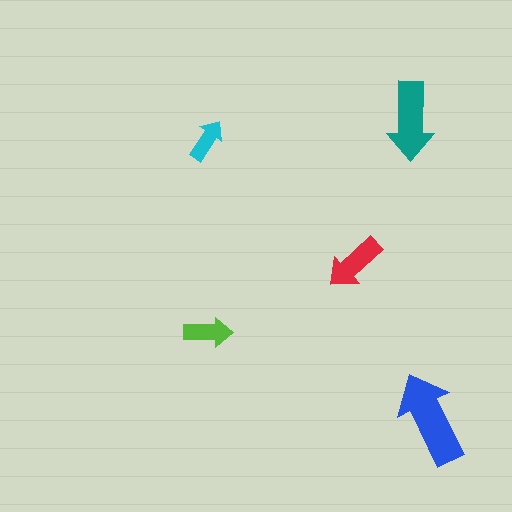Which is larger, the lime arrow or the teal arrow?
The teal one.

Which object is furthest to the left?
The cyan arrow is leftmost.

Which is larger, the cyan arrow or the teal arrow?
The teal one.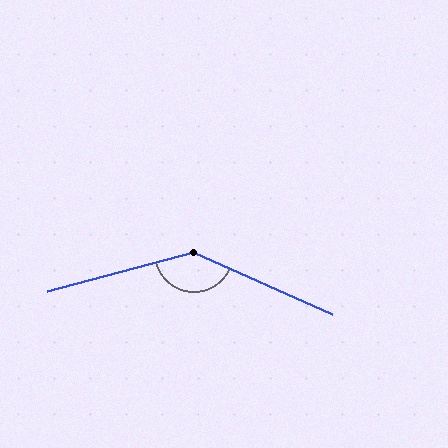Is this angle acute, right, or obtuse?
It is obtuse.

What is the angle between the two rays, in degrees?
Approximately 141 degrees.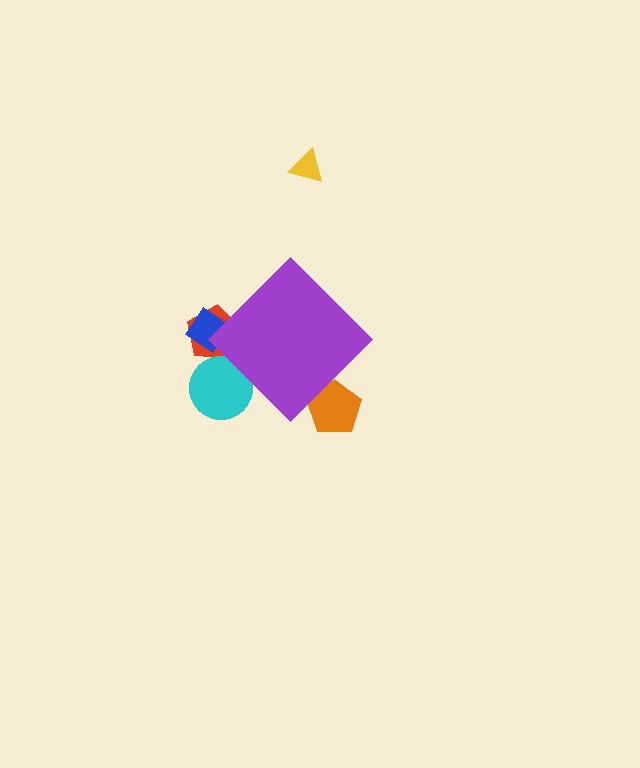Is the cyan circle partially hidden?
Yes, the cyan circle is partially hidden behind the purple diamond.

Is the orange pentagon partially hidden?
Yes, the orange pentagon is partially hidden behind the purple diamond.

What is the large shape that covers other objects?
A purple diamond.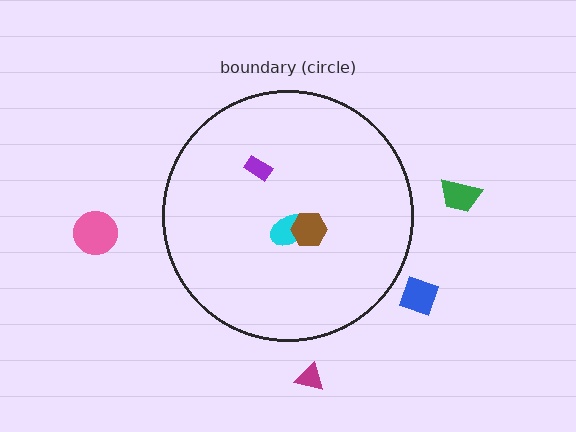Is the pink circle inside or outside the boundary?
Outside.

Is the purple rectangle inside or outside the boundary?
Inside.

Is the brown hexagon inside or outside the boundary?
Inside.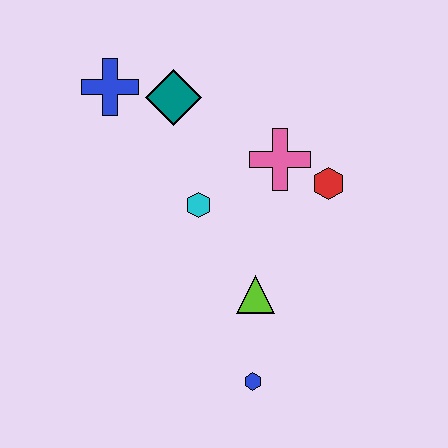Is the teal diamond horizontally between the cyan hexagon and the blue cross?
Yes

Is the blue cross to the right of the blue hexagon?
No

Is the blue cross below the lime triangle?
No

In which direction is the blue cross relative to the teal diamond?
The blue cross is to the left of the teal diamond.